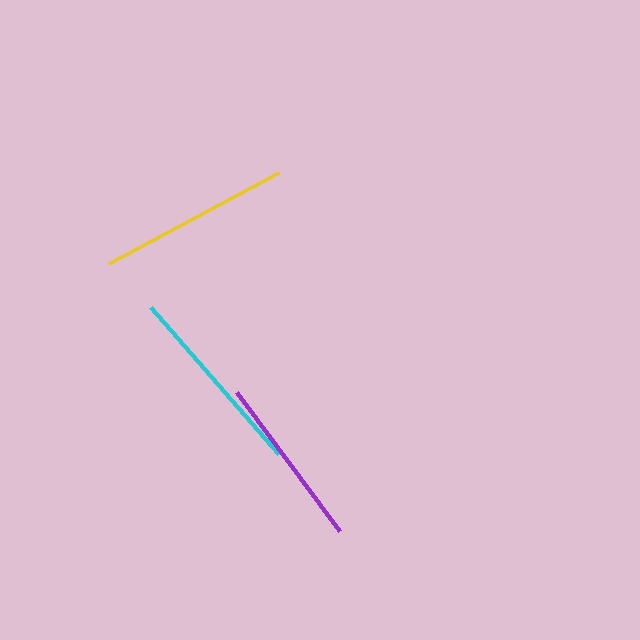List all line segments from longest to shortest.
From longest to shortest: cyan, yellow, purple.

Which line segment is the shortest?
The purple line is the shortest at approximately 174 pixels.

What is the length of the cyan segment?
The cyan segment is approximately 194 pixels long.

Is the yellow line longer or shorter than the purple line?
The yellow line is longer than the purple line.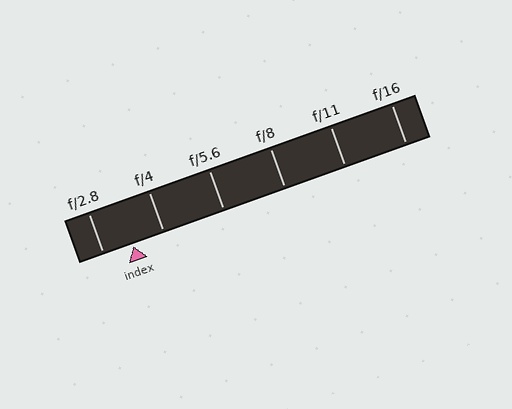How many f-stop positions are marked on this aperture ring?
There are 6 f-stop positions marked.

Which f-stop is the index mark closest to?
The index mark is closest to f/2.8.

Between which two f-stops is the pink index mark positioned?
The index mark is between f/2.8 and f/4.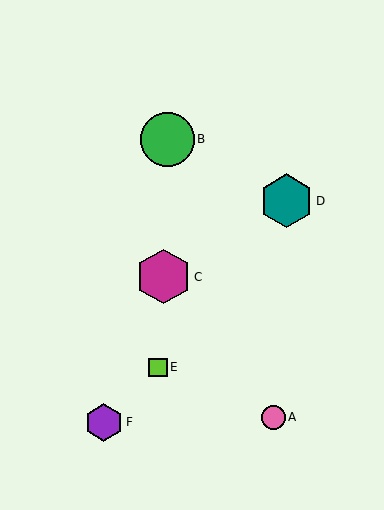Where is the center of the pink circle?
The center of the pink circle is at (274, 417).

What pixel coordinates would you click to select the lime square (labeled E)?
Click at (158, 367) to select the lime square E.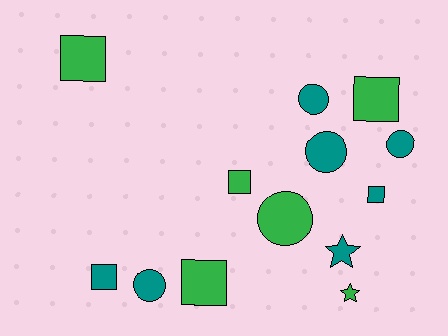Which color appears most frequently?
Teal, with 7 objects.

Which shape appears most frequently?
Square, with 6 objects.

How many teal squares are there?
There are 2 teal squares.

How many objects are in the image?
There are 13 objects.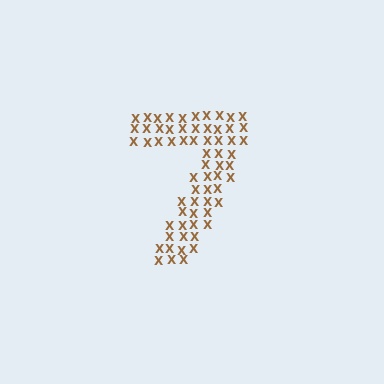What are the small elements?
The small elements are letter X's.